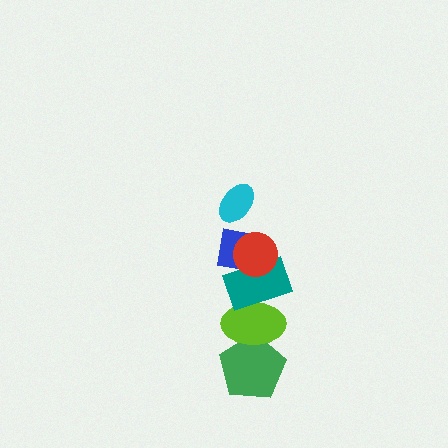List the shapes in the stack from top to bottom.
From top to bottom: the cyan ellipse, the red circle, the blue square, the teal rectangle, the lime ellipse, the green pentagon.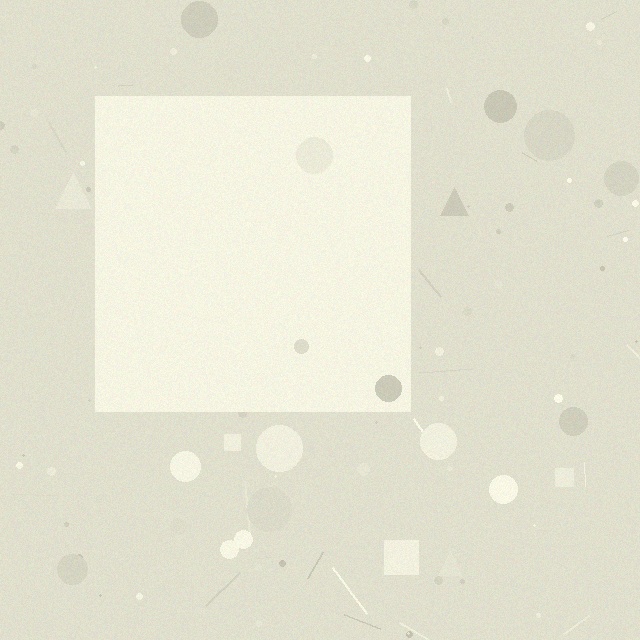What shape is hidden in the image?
A square is hidden in the image.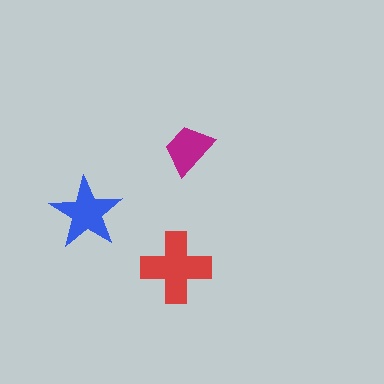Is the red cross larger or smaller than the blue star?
Larger.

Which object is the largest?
The red cross.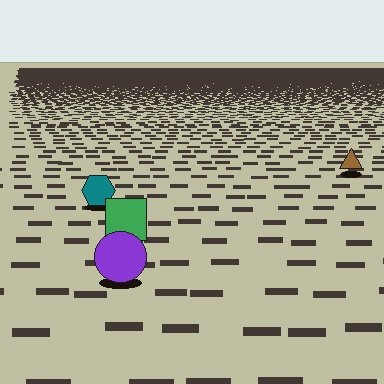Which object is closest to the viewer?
The purple circle is closest. The texture marks near it are larger and more spread out.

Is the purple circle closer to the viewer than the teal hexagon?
Yes. The purple circle is closer — you can tell from the texture gradient: the ground texture is coarser near it.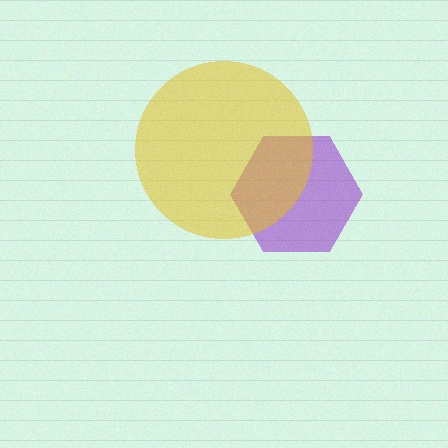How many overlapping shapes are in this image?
There are 2 overlapping shapes in the image.